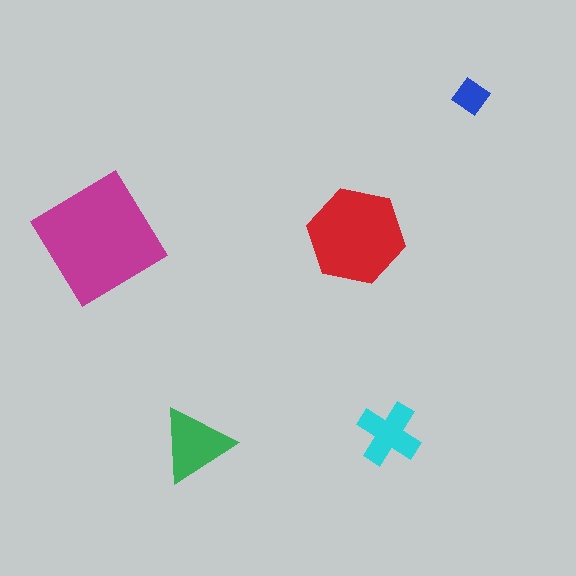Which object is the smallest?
The blue diamond.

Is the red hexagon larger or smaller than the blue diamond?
Larger.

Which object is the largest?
The magenta diamond.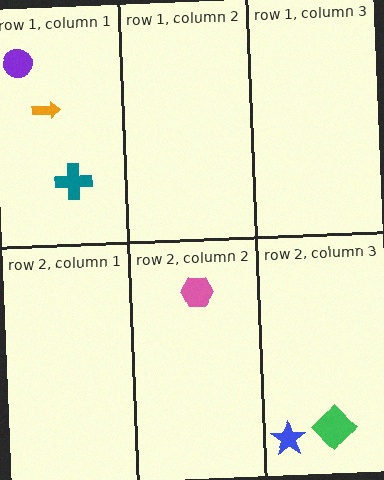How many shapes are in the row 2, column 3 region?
2.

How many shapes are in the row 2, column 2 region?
1.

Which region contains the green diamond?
The row 2, column 3 region.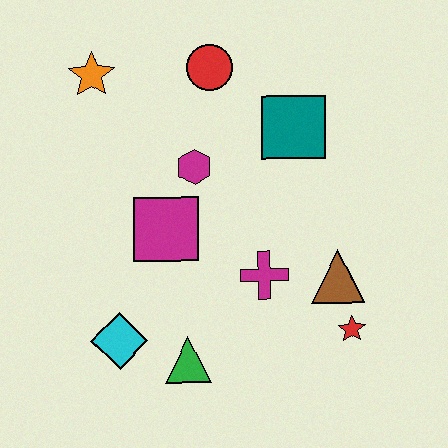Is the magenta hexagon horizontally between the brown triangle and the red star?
No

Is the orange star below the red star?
No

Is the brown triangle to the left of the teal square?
No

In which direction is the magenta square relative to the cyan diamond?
The magenta square is above the cyan diamond.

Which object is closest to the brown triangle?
The red star is closest to the brown triangle.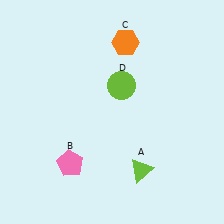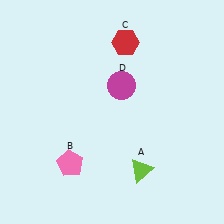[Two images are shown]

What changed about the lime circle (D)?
In Image 1, D is lime. In Image 2, it changed to magenta.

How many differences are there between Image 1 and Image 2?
There are 2 differences between the two images.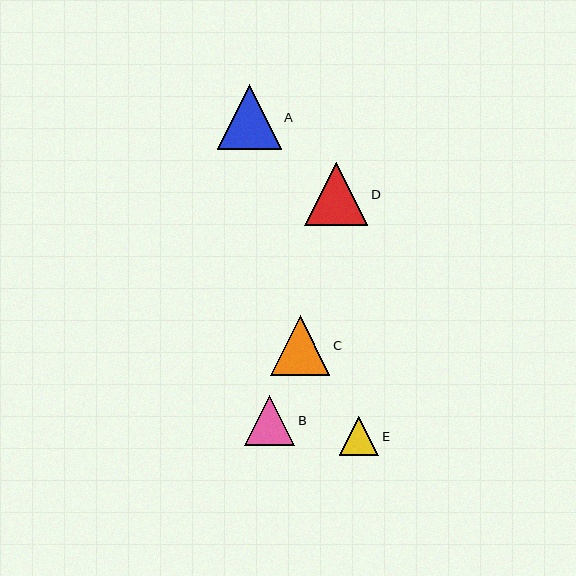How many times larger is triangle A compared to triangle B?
Triangle A is approximately 1.3 times the size of triangle B.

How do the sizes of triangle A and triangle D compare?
Triangle A and triangle D are approximately the same size.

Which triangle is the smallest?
Triangle E is the smallest with a size of approximately 39 pixels.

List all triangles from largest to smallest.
From largest to smallest: A, D, C, B, E.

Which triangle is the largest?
Triangle A is the largest with a size of approximately 64 pixels.